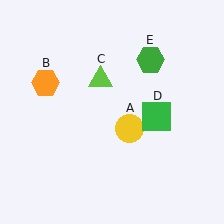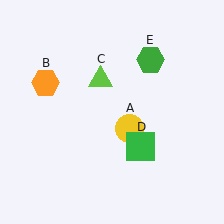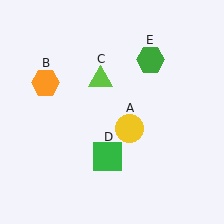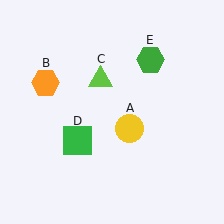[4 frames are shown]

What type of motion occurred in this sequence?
The green square (object D) rotated clockwise around the center of the scene.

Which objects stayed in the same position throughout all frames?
Yellow circle (object A) and orange hexagon (object B) and lime triangle (object C) and green hexagon (object E) remained stationary.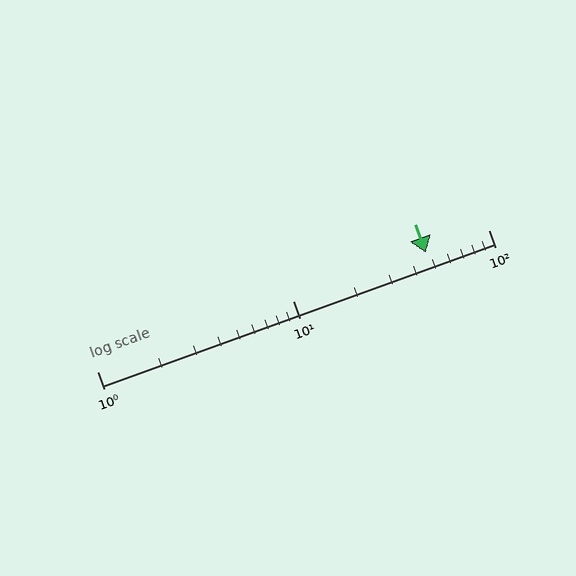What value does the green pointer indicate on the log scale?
The pointer indicates approximately 48.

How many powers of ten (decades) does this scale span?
The scale spans 2 decades, from 1 to 100.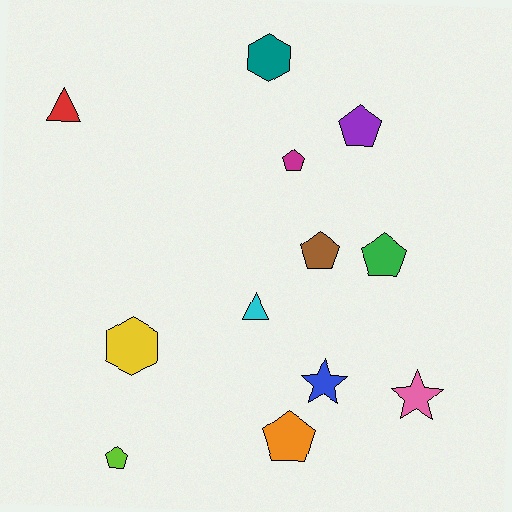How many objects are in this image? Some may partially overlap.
There are 12 objects.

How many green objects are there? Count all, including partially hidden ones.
There is 1 green object.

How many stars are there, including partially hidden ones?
There are 2 stars.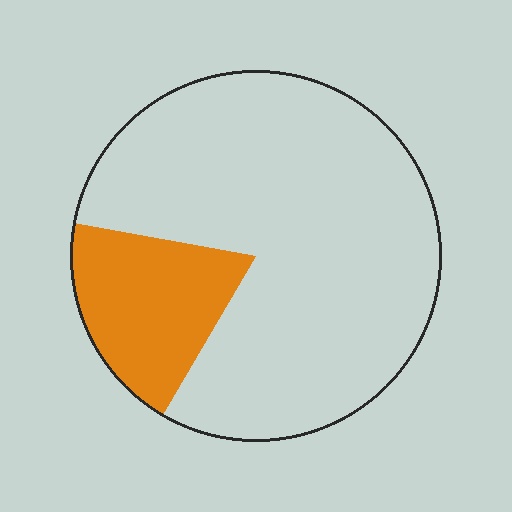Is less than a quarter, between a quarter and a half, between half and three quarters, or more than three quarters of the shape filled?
Less than a quarter.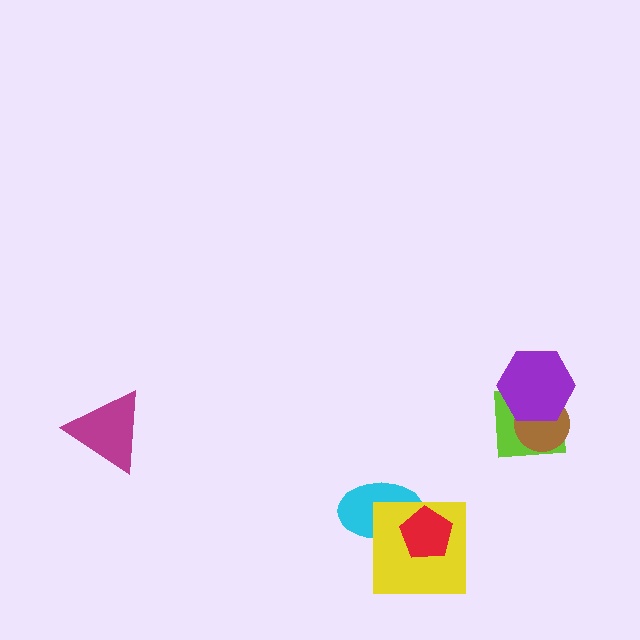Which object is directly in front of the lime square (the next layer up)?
The brown circle is directly in front of the lime square.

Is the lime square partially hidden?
Yes, it is partially covered by another shape.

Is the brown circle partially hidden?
Yes, it is partially covered by another shape.